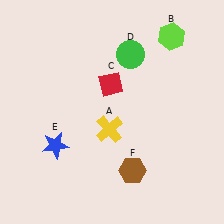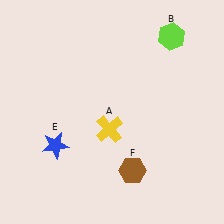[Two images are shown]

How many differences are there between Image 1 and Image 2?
There are 2 differences between the two images.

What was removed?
The green circle (D), the red diamond (C) were removed in Image 2.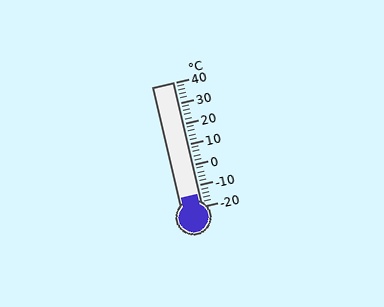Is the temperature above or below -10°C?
The temperature is below -10°C.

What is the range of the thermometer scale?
The thermometer scale ranges from -20°C to 40°C.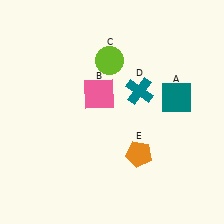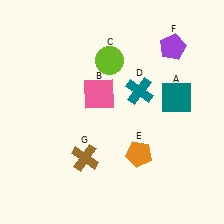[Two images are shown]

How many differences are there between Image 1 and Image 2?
There are 2 differences between the two images.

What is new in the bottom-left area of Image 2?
A brown cross (G) was added in the bottom-left area of Image 2.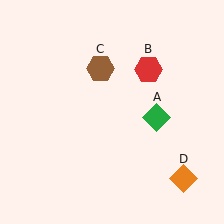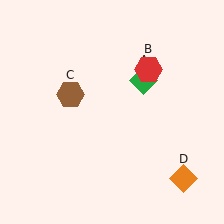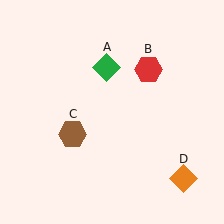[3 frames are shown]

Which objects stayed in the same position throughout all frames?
Red hexagon (object B) and orange diamond (object D) remained stationary.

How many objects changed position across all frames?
2 objects changed position: green diamond (object A), brown hexagon (object C).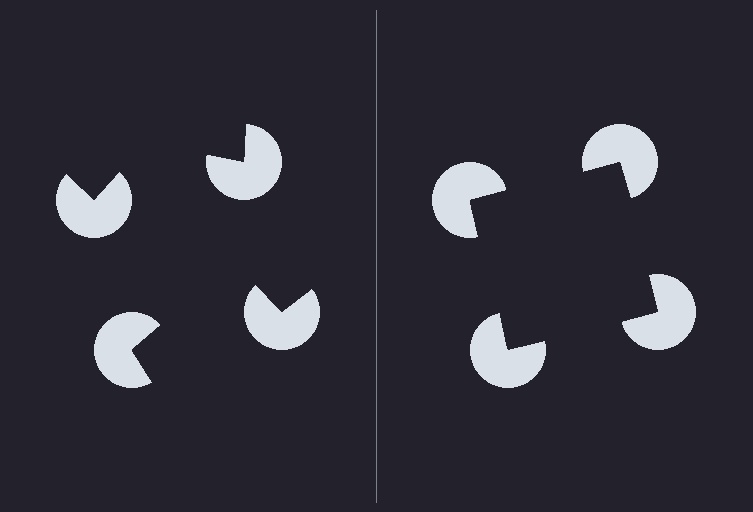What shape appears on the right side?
An illusory square.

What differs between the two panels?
The pac-man discs are positioned identically on both sides; only the wedge orientations differ. On the right they align to a square; on the left they are misaligned.